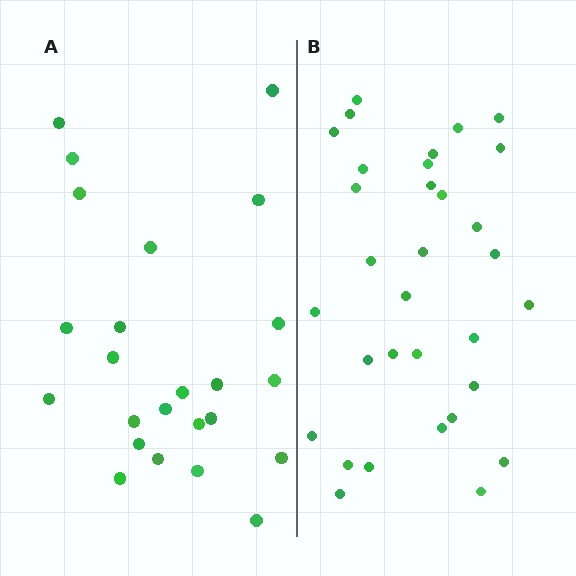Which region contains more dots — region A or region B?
Region B (the right region) has more dots.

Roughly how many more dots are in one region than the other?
Region B has roughly 8 or so more dots than region A.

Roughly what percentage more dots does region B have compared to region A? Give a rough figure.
About 35% more.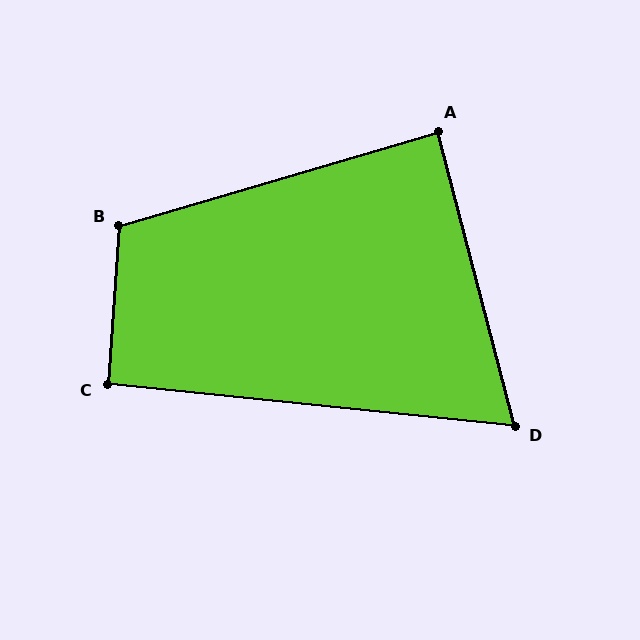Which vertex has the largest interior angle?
B, at approximately 110 degrees.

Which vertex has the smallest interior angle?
D, at approximately 70 degrees.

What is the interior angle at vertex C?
Approximately 92 degrees (approximately right).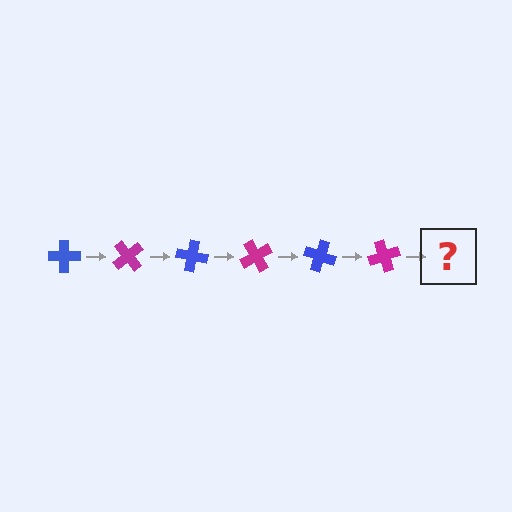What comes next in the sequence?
The next element should be a blue cross, rotated 300 degrees from the start.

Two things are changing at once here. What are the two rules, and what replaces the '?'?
The two rules are that it rotates 50 degrees each step and the color cycles through blue and magenta. The '?' should be a blue cross, rotated 300 degrees from the start.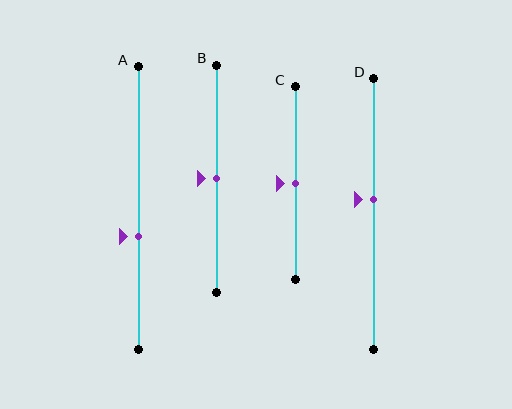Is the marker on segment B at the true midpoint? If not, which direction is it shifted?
Yes, the marker on segment B is at the true midpoint.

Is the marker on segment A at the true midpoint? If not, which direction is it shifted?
No, the marker on segment A is shifted downward by about 10% of the segment length.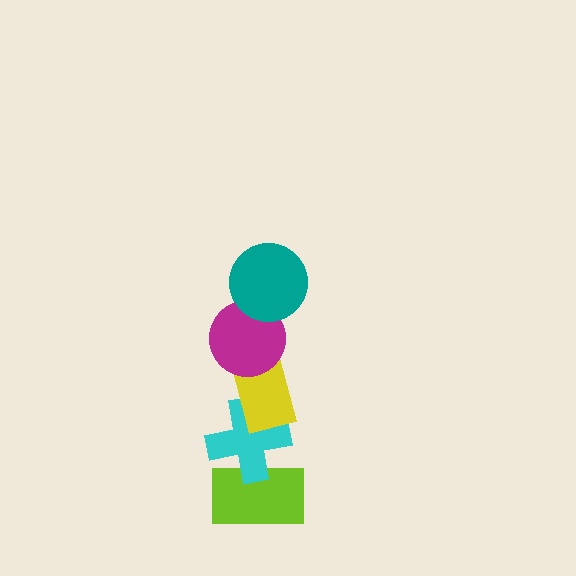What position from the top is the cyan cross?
The cyan cross is 4th from the top.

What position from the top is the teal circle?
The teal circle is 1st from the top.